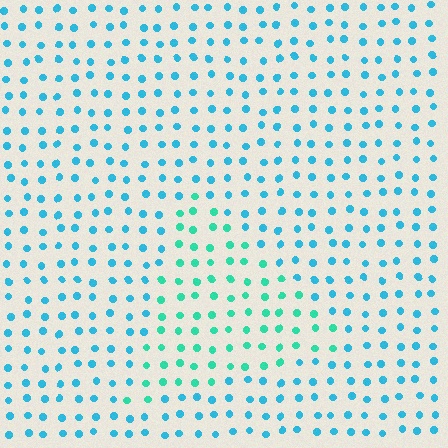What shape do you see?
I see a triangle.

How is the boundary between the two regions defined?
The boundary is defined purely by a slight shift in hue (about 31 degrees). Spacing, size, and orientation are identical on both sides.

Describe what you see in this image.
The image is filled with small cyan elements in a uniform arrangement. A triangle-shaped region is visible where the elements are tinted to a slightly different hue, forming a subtle color boundary.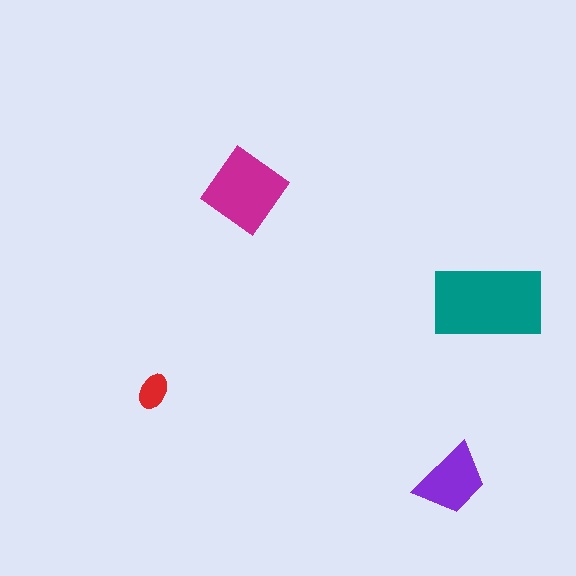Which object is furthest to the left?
The red ellipse is leftmost.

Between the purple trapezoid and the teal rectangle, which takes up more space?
The teal rectangle.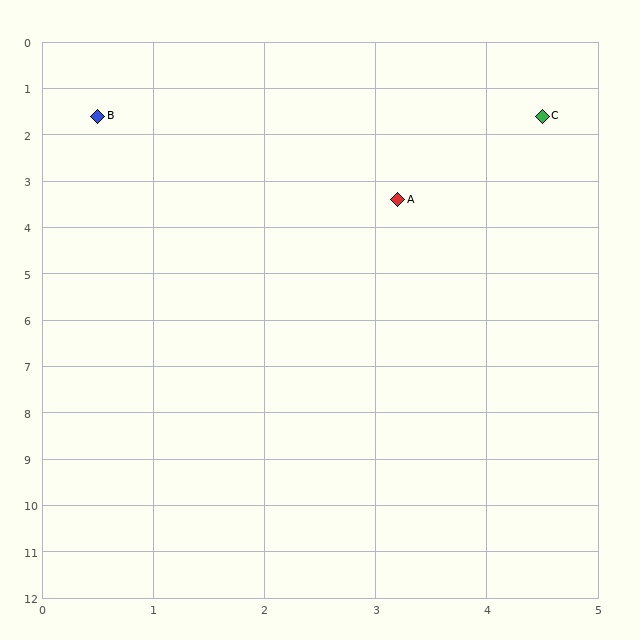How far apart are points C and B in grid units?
Points C and B are about 4.0 grid units apart.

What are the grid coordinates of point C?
Point C is at approximately (4.5, 1.6).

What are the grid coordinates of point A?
Point A is at approximately (3.2, 3.4).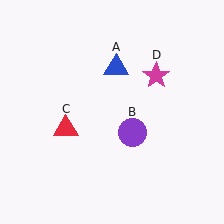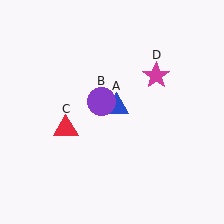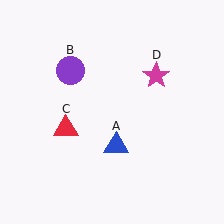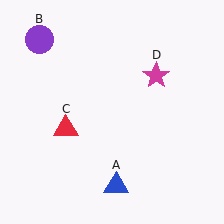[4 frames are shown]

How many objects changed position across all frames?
2 objects changed position: blue triangle (object A), purple circle (object B).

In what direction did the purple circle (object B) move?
The purple circle (object B) moved up and to the left.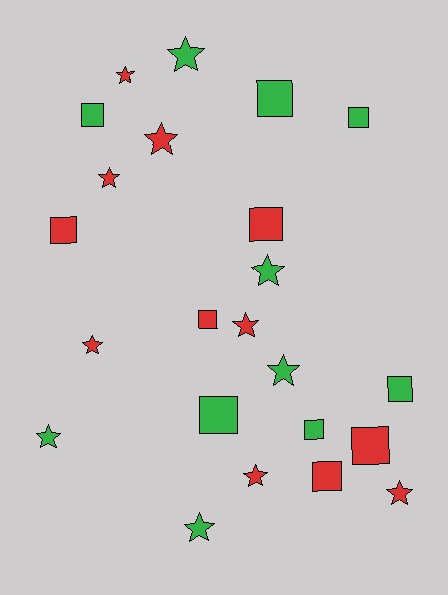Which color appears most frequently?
Red, with 12 objects.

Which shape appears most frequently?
Star, with 12 objects.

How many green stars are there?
There are 5 green stars.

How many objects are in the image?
There are 23 objects.